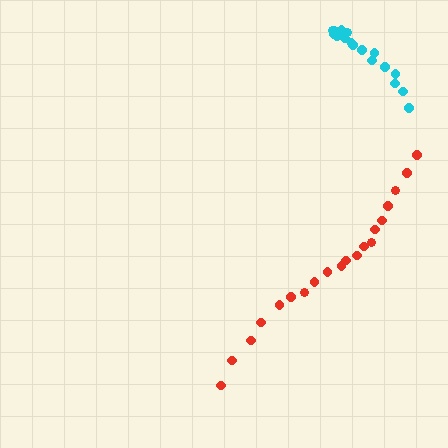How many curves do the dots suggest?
There are 2 distinct paths.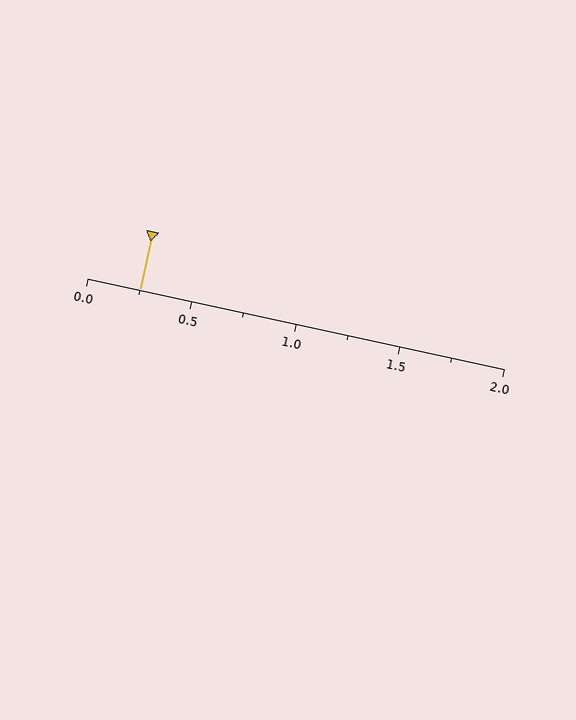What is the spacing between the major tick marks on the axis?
The major ticks are spaced 0.5 apart.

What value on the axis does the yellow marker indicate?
The marker indicates approximately 0.25.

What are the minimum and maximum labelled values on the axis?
The axis runs from 0.0 to 2.0.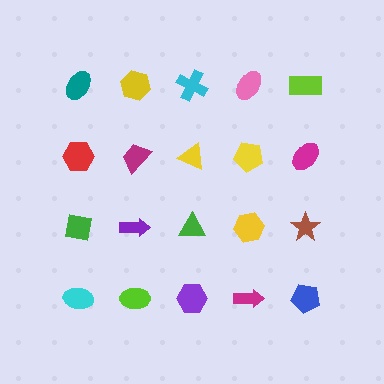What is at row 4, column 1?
A cyan ellipse.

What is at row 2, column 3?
A yellow triangle.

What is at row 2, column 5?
A magenta ellipse.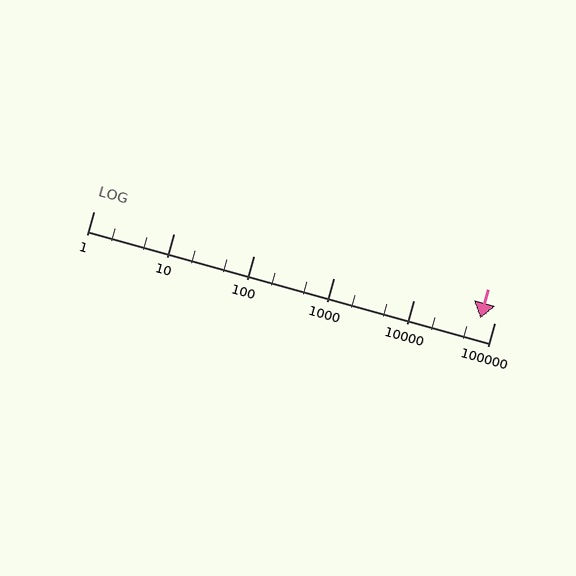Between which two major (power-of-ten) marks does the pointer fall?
The pointer is between 10000 and 100000.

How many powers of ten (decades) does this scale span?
The scale spans 5 decades, from 1 to 100000.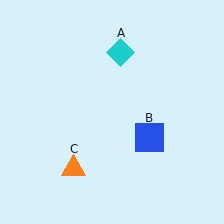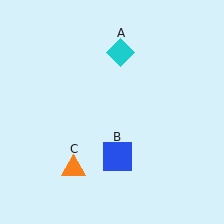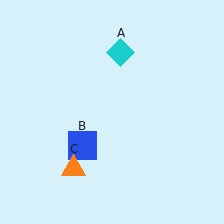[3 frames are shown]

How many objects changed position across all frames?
1 object changed position: blue square (object B).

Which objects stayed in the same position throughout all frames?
Cyan diamond (object A) and orange triangle (object C) remained stationary.